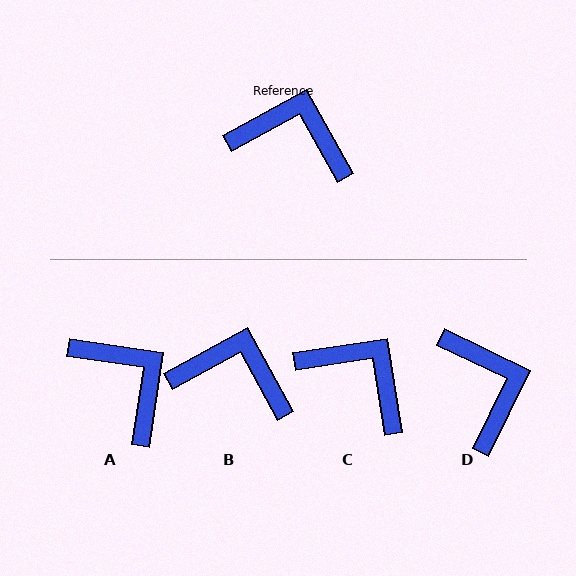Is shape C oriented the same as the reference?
No, it is off by about 20 degrees.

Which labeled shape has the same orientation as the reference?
B.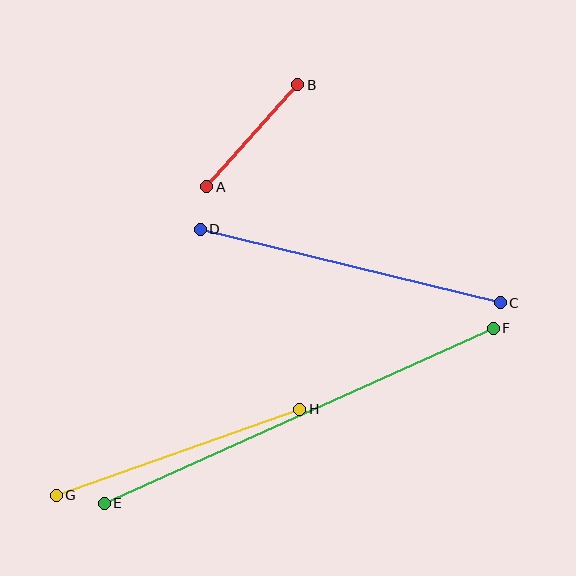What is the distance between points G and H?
The distance is approximately 258 pixels.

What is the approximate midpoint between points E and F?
The midpoint is at approximately (299, 416) pixels.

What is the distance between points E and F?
The distance is approximately 426 pixels.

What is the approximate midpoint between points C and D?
The midpoint is at approximately (350, 266) pixels.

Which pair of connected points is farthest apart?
Points E and F are farthest apart.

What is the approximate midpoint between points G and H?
The midpoint is at approximately (178, 452) pixels.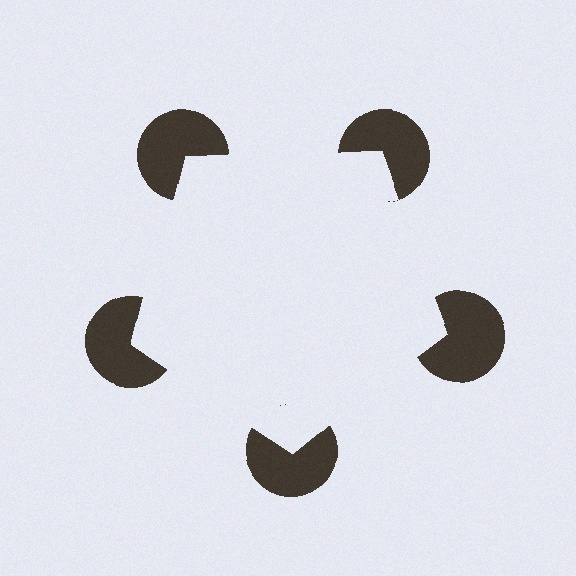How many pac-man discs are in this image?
There are 5 — one at each vertex of the illusory pentagon.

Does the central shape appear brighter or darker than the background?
It typically appears slightly brighter than the background, even though no actual brightness change is drawn.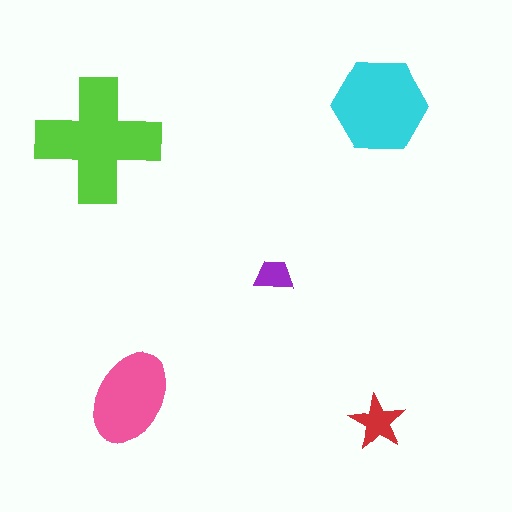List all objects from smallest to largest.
The purple trapezoid, the red star, the pink ellipse, the cyan hexagon, the lime cross.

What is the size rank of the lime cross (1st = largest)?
1st.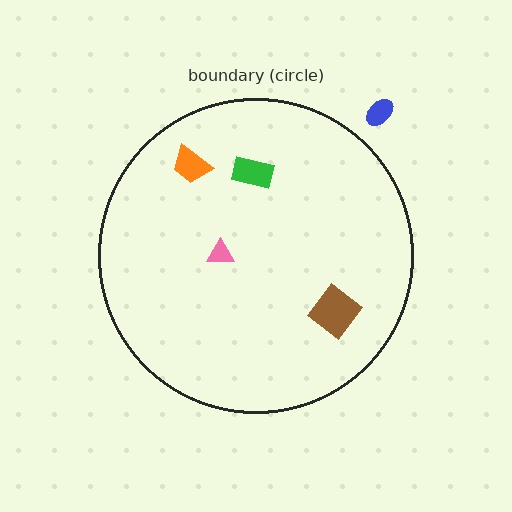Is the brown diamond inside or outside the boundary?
Inside.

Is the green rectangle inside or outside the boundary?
Inside.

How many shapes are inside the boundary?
4 inside, 1 outside.